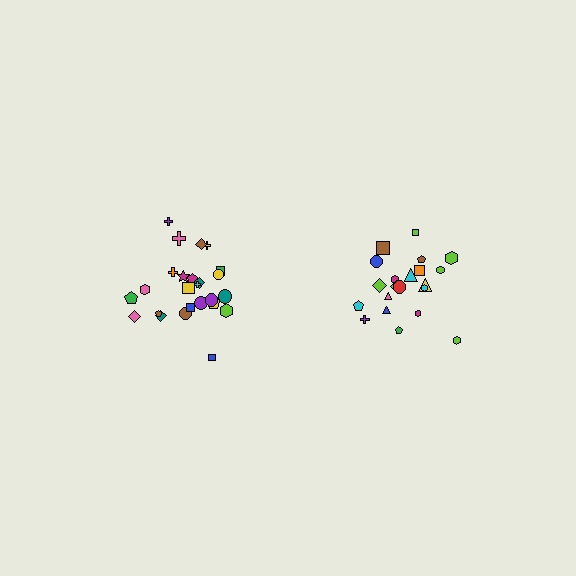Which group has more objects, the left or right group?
The left group.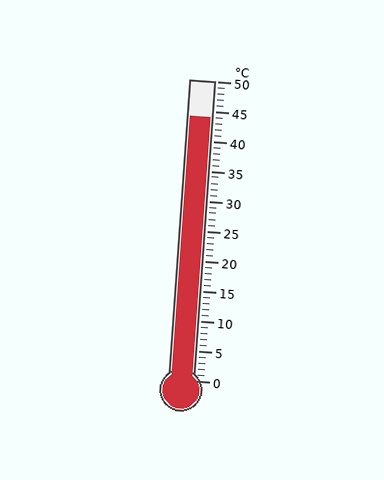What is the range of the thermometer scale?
The thermometer scale ranges from 0°C to 50°C.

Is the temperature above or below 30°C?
The temperature is above 30°C.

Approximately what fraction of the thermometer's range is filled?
The thermometer is filled to approximately 90% of its range.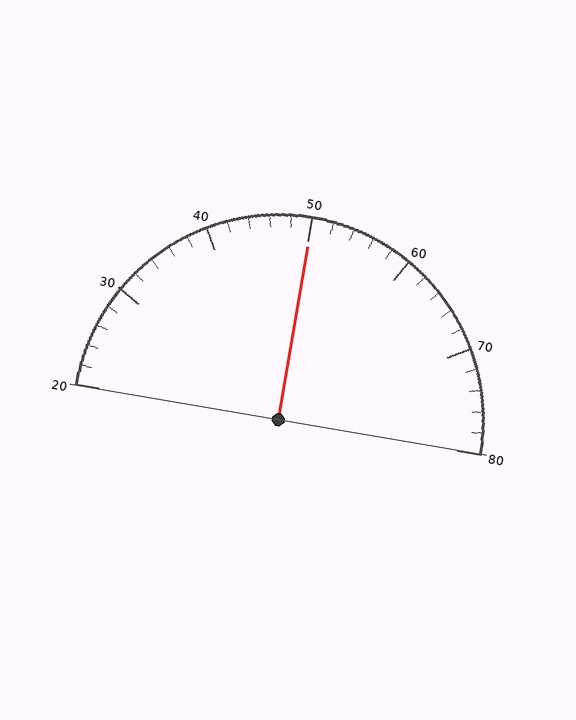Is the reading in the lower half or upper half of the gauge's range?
The reading is in the upper half of the range (20 to 80).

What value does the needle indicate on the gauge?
The needle indicates approximately 50.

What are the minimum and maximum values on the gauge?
The gauge ranges from 20 to 80.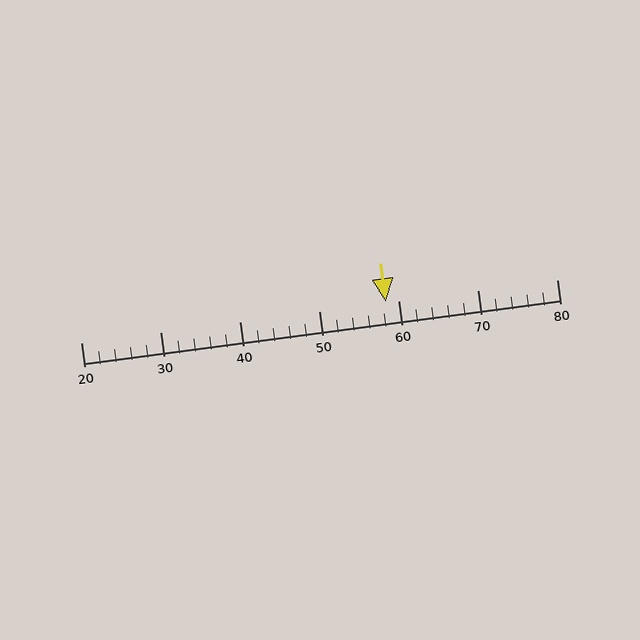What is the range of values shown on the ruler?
The ruler shows values from 20 to 80.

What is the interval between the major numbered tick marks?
The major tick marks are spaced 10 units apart.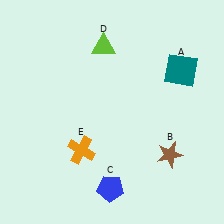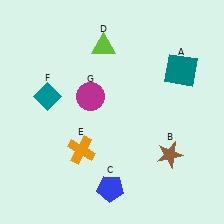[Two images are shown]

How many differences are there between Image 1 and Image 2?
There are 2 differences between the two images.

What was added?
A teal diamond (F), a magenta circle (G) were added in Image 2.